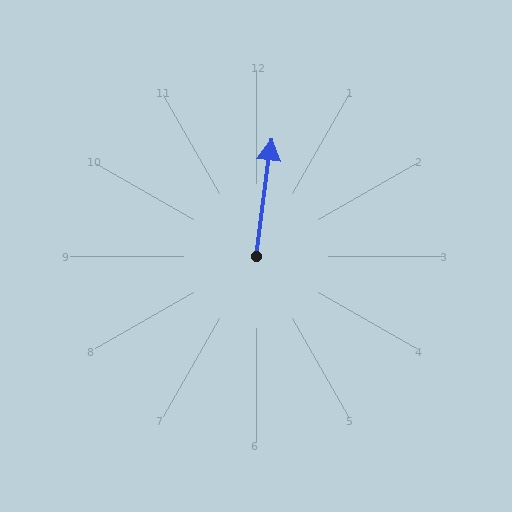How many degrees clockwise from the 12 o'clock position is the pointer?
Approximately 7 degrees.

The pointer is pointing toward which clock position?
Roughly 12 o'clock.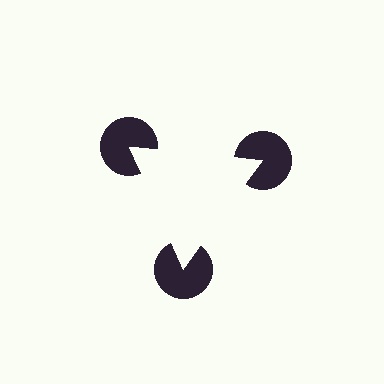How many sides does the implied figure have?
3 sides.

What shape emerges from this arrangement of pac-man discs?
An illusory triangle — its edges are inferred from the aligned wedge cuts in the pac-man discs, not physically drawn.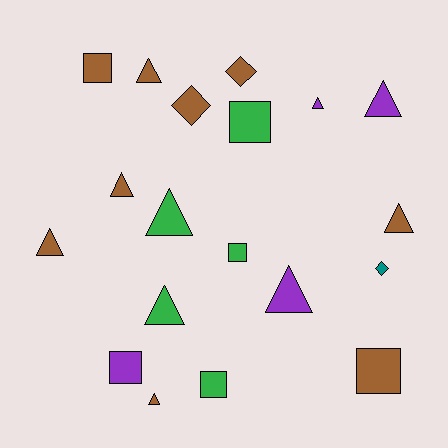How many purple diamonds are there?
There are no purple diamonds.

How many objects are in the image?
There are 19 objects.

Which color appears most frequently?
Brown, with 9 objects.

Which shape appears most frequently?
Triangle, with 10 objects.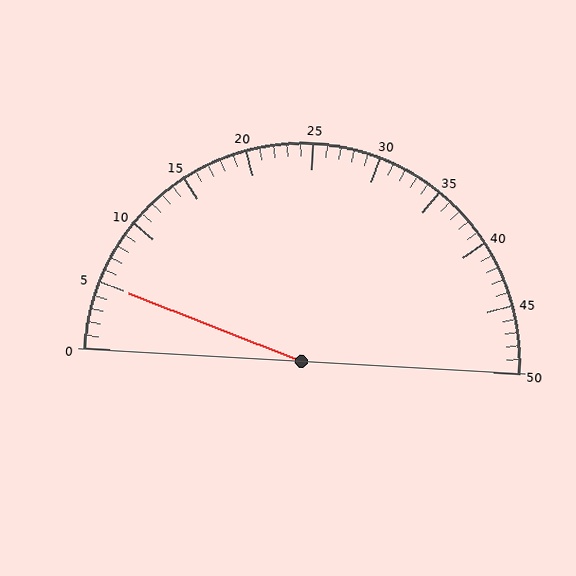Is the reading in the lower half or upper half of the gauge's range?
The reading is in the lower half of the range (0 to 50).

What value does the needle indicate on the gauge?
The needle indicates approximately 5.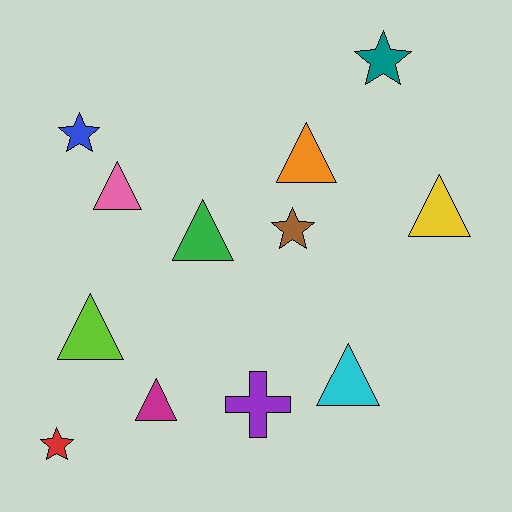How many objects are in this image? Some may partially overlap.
There are 12 objects.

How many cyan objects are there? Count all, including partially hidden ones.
There is 1 cyan object.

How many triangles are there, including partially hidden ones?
There are 7 triangles.